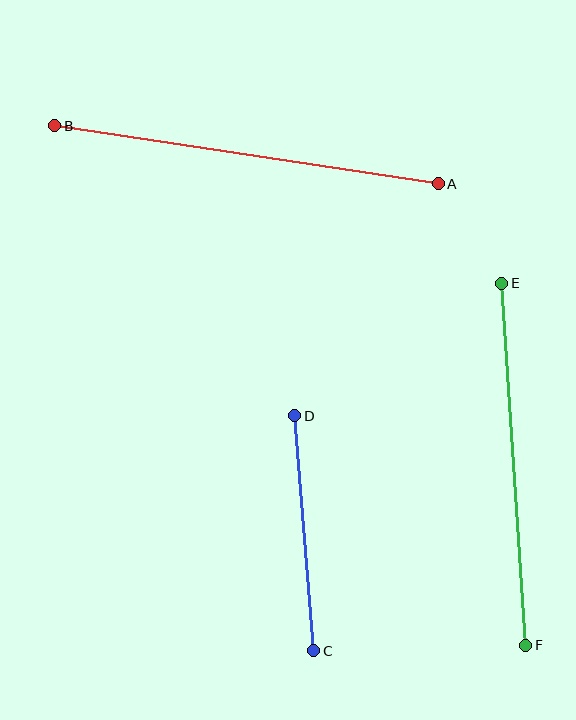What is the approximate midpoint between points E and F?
The midpoint is at approximately (514, 464) pixels.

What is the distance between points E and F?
The distance is approximately 363 pixels.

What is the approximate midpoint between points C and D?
The midpoint is at approximately (304, 533) pixels.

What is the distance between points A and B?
The distance is approximately 388 pixels.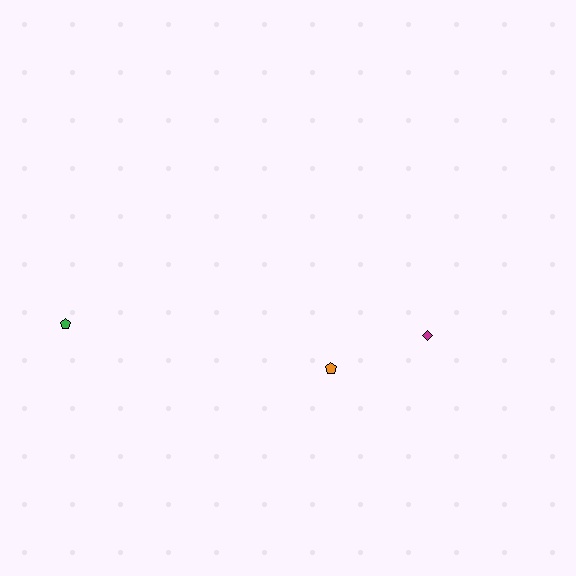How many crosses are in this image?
There are no crosses.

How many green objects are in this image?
There is 1 green object.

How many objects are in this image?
There are 3 objects.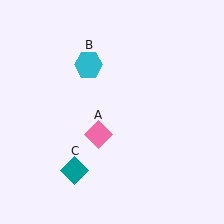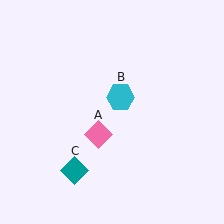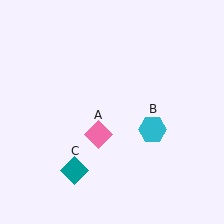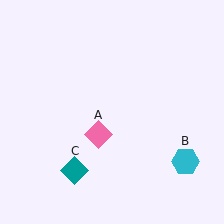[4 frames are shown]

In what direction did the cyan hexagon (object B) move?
The cyan hexagon (object B) moved down and to the right.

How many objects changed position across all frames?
1 object changed position: cyan hexagon (object B).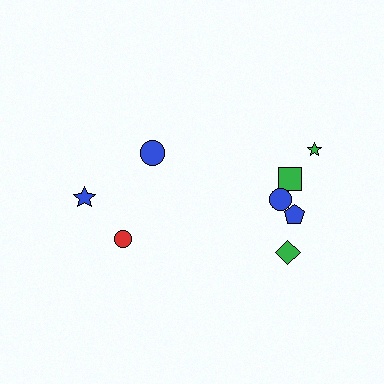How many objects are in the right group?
There are 5 objects.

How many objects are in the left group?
There are 3 objects.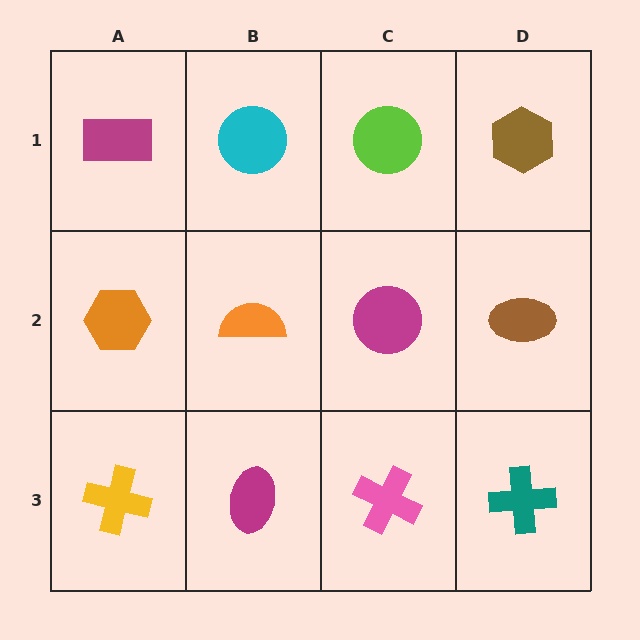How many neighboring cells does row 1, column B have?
3.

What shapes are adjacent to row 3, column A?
An orange hexagon (row 2, column A), a magenta ellipse (row 3, column B).